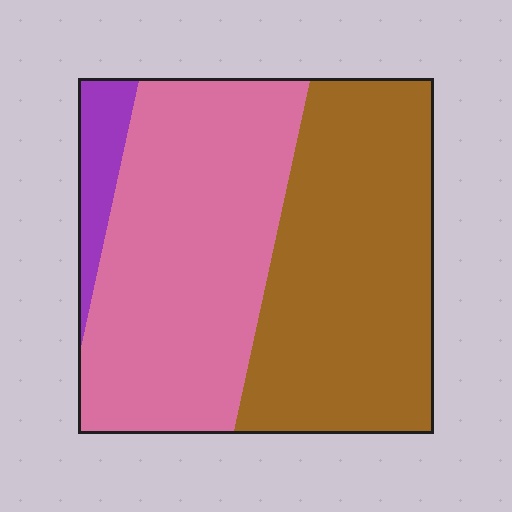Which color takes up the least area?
Purple, at roughly 5%.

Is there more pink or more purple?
Pink.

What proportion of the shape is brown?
Brown takes up between a third and a half of the shape.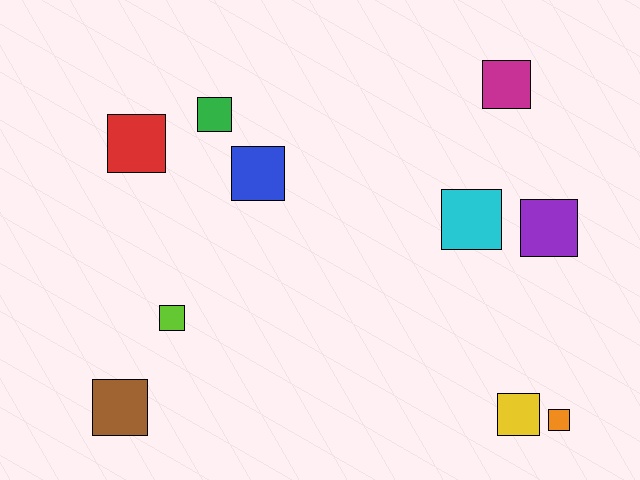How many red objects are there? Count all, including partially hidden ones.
There is 1 red object.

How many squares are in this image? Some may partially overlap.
There are 10 squares.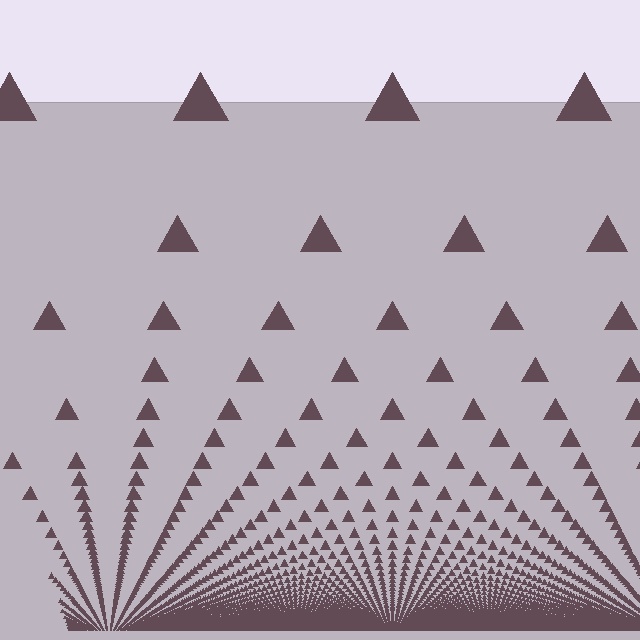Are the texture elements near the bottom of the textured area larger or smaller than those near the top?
Smaller. The gradient is inverted — elements near the bottom are smaller and denser.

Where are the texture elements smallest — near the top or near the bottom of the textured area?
Near the bottom.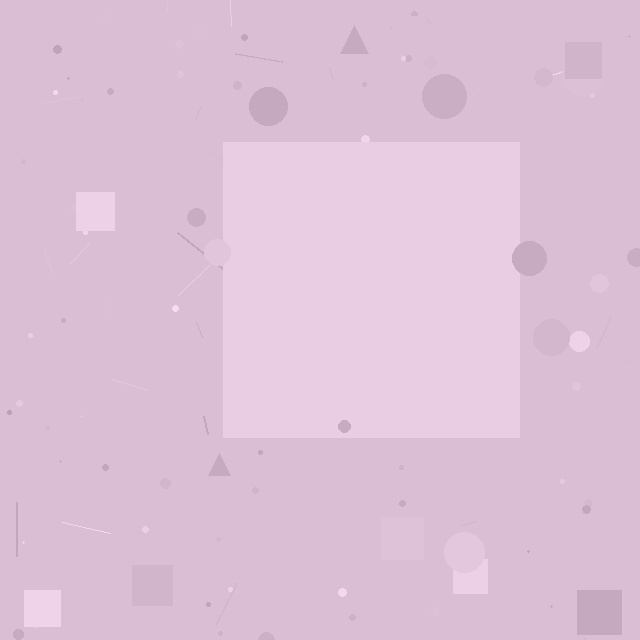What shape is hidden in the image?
A square is hidden in the image.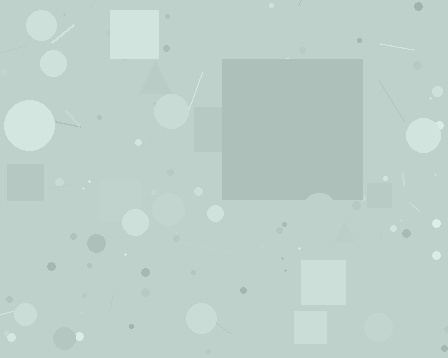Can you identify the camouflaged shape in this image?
The camouflaged shape is a square.